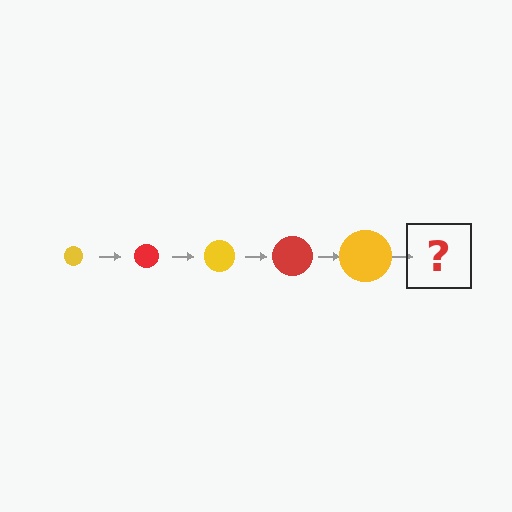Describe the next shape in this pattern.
It should be a red circle, larger than the previous one.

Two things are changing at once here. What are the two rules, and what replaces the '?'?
The two rules are that the circle grows larger each step and the color cycles through yellow and red. The '?' should be a red circle, larger than the previous one.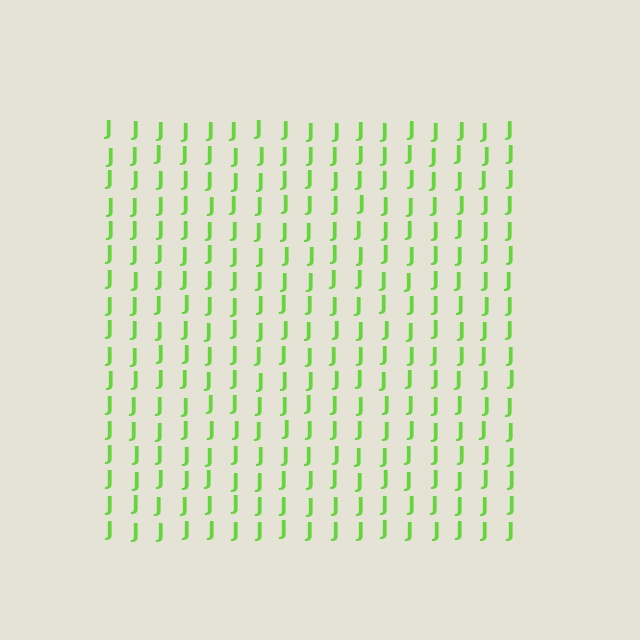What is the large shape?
The large shape is a square.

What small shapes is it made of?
It is made of small letter J's.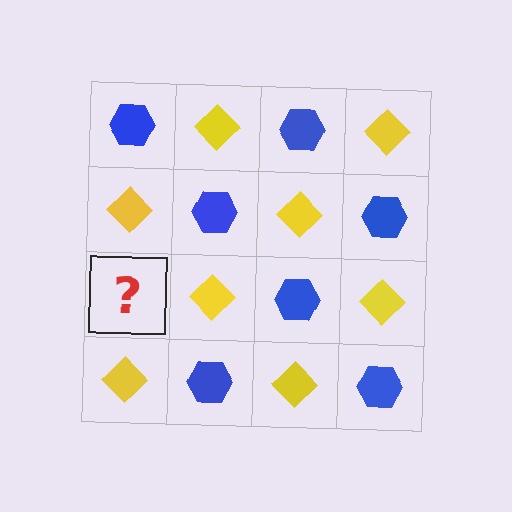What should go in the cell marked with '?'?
The missing cell should contain a blue hexagon.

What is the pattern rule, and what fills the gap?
The rule is that it alternates blue hexagon and yellow diamond in a checkerboard pattern. The gap should be filled with a blue hexagon.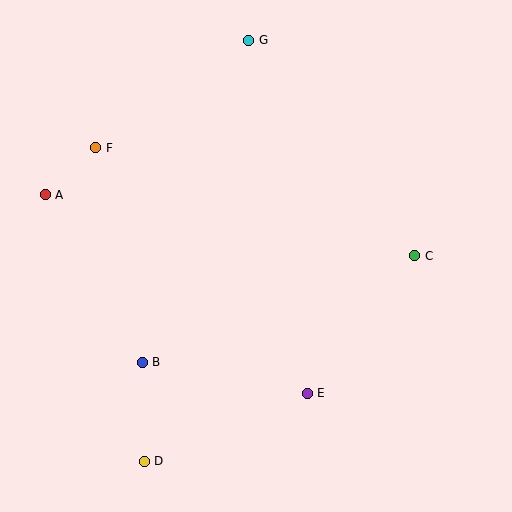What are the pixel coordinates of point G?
Point G is at (249, 40).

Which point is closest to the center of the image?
Point E at (307, 393) is closest to the center.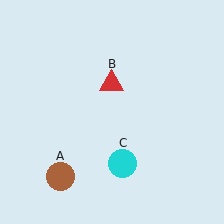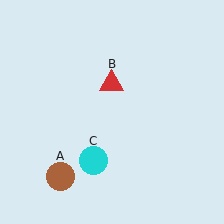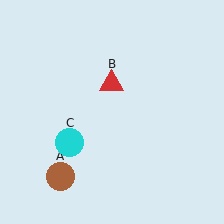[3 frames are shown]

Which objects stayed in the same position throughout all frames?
Brown circle (object A) and red triangle (object B) remained stationary.